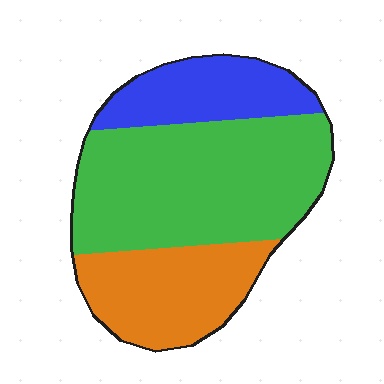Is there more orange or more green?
Green.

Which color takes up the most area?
Green, at roughly 55%.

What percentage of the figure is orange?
Orange covers roughly 25% of the figure.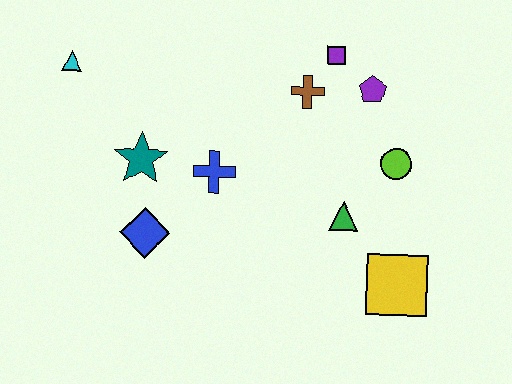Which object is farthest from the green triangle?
The cyan triangle is farthest from the green triangle.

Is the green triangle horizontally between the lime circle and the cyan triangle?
Yes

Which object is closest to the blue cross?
The teal star is closest to the blue cross.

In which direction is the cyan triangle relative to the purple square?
The cyan triangle is to the left of the purple square.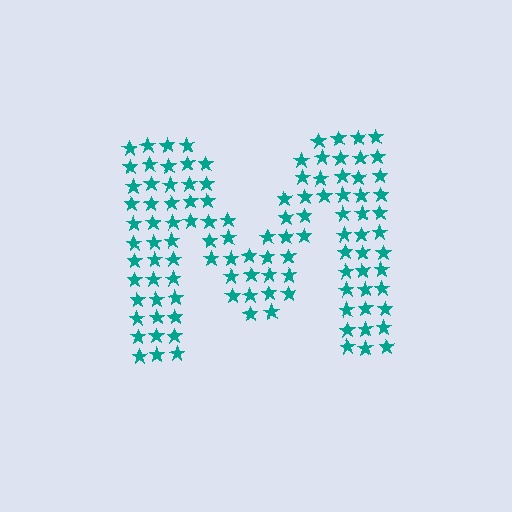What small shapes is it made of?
It is made of small stars.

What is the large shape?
The large shape is the letter M.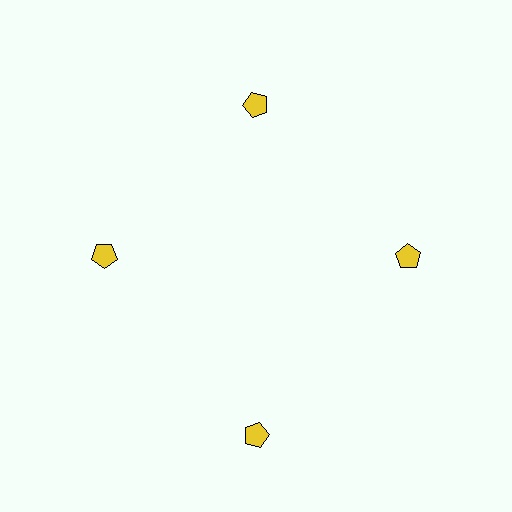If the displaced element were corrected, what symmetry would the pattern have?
It would have 4-fold rotational symmetry — the pattern would map onto itself every 90 degrees.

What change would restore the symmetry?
The symmetry would be restored by moving it inward, back onto the ring so that all 4 pentagons sit at equal angles and equal distance from the center.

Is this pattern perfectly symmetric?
No. The 4 yellow pentagons are arranged in a ring, but one element near the 6 o'clock position is pushed outward from the center, breaking the 4-fold rotational symmetry.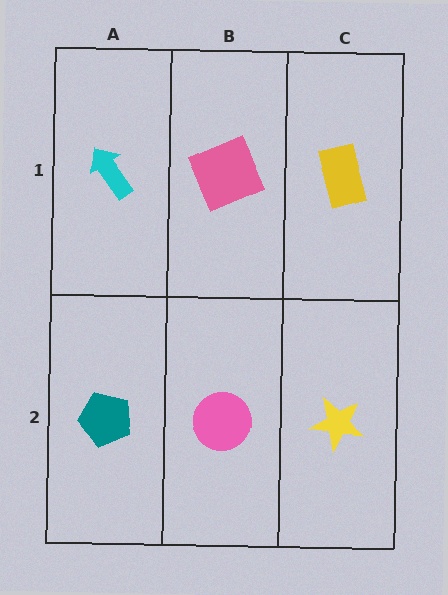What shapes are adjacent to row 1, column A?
A teal pentagon (row 2, column A), a pink square (row 1, column B).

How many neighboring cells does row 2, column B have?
3.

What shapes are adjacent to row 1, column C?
A yellow star (row 2, column C), a pink square (row 1, column B).